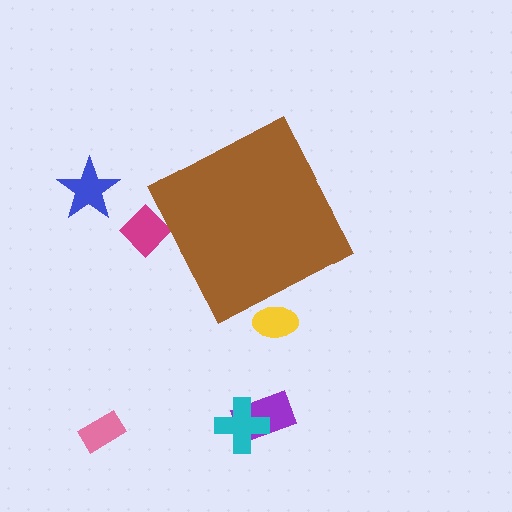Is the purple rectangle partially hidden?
No, the purple rectangle is fully visible.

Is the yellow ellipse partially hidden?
Yes, the yellow ellipse is partially hidden behind the brown diamond.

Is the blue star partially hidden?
No, the blue star is fully visible.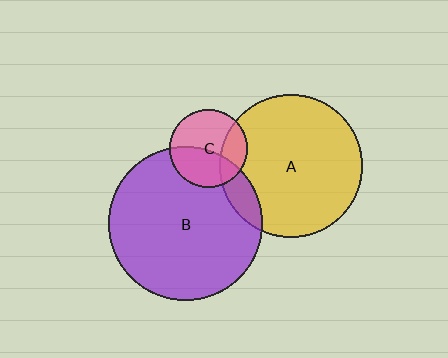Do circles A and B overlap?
Yes.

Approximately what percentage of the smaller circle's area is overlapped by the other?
Approximately 10%.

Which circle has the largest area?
Circle B (purple).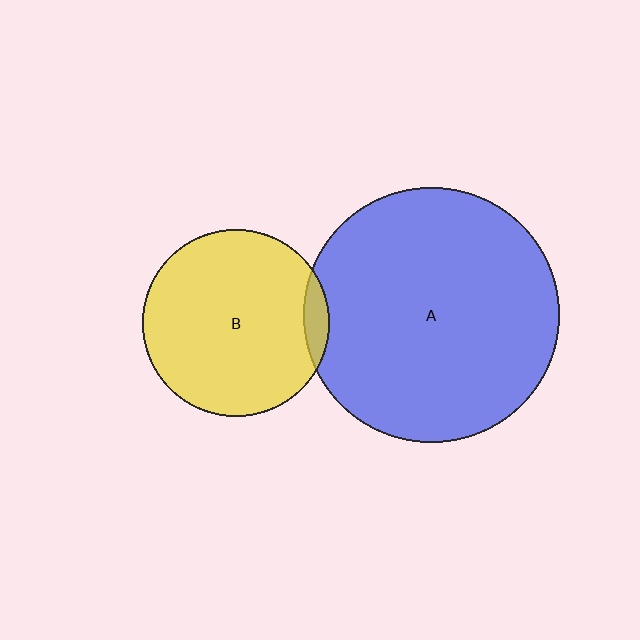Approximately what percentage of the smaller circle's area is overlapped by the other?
Approximately 5%.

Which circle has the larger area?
Circle A (blue).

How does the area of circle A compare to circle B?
Approximately 1.9 times.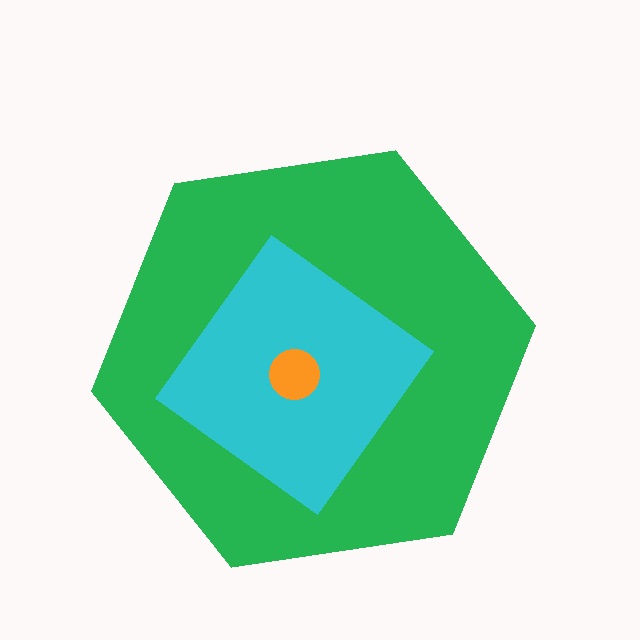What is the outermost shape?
The green hexagon.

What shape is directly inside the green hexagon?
The cyan diamond.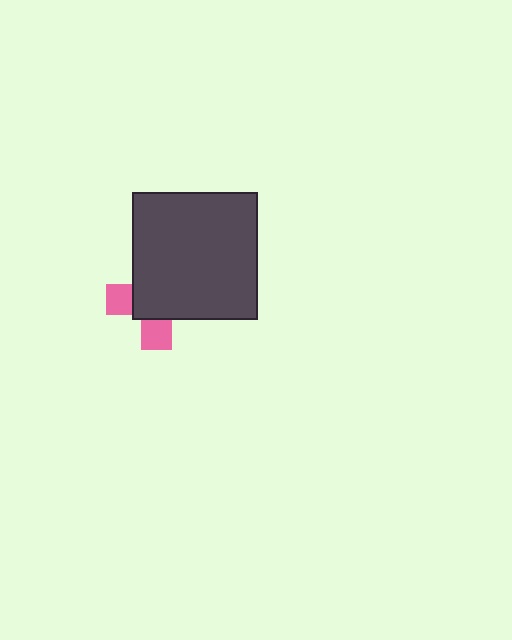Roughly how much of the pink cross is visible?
A small part of it is visible (roughly 33%).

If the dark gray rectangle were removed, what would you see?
You would see the complete pink cross.